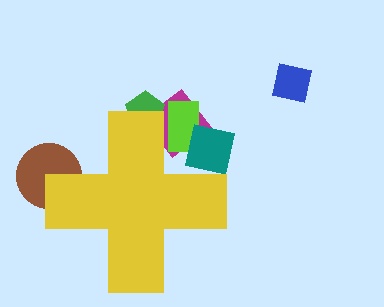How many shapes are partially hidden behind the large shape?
5 shapes are partially hidden.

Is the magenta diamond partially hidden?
Yes, the magenta diamond is partially hidden behind the yellow cross.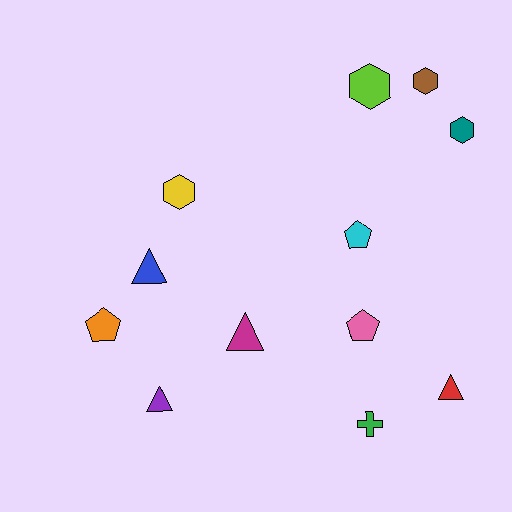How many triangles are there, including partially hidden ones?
There are 4 triangles.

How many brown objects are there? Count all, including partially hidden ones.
There is 1 brown object.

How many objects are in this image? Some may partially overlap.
There are 12 objects.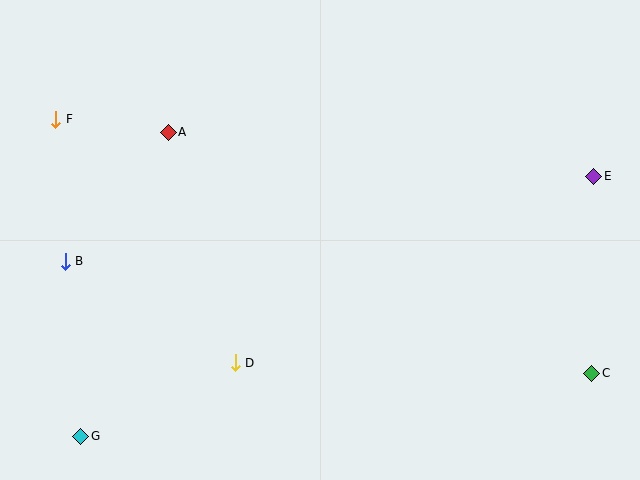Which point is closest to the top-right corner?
Point E is closest to the top-right corner.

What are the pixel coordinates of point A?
Point A is at (168, 132).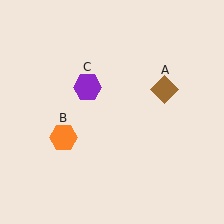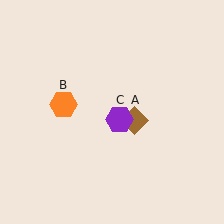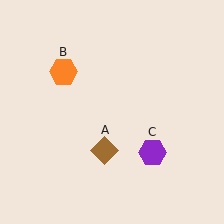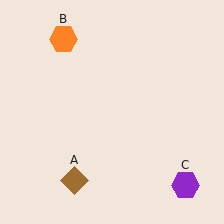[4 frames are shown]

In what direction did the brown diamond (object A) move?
The brown diamond (object A) moved down and to the left.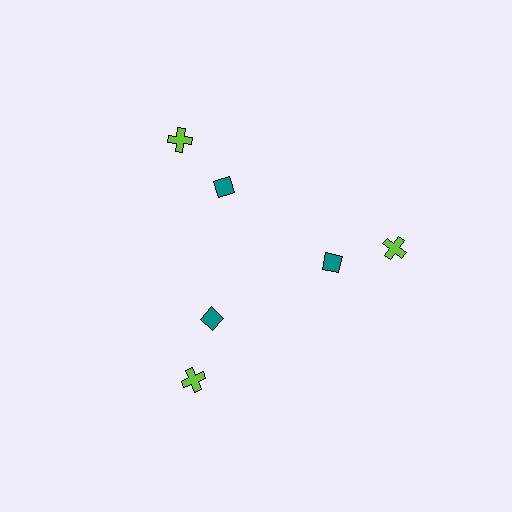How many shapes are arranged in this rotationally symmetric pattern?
There are 6 shapes, arranged in 3 groups of 2.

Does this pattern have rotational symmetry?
Yes, this pattern has 3-fold rotational symmetry. It looks the same after rotating 120 degrees around the center.